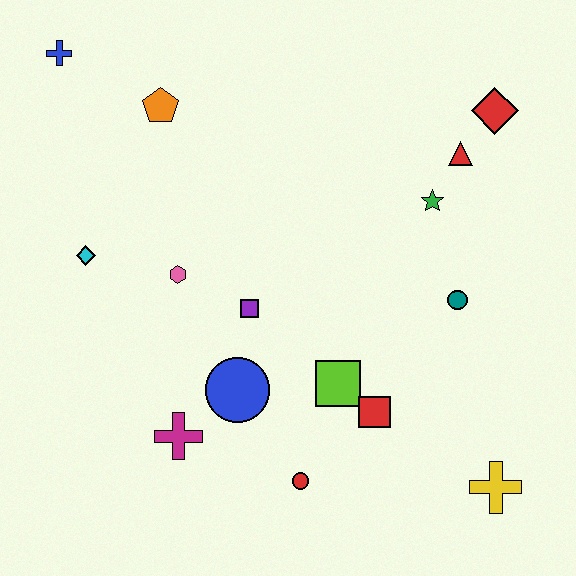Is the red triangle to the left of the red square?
No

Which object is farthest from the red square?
The blue cross is farthest from the red square.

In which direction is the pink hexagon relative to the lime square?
The pink hexagon is to the left of the lime square.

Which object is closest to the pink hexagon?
The purple square is closest to the pink hexagon.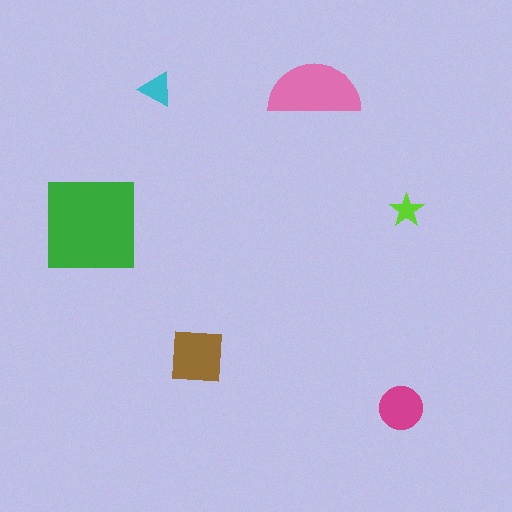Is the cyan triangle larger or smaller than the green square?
Smaller.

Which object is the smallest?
The lime star.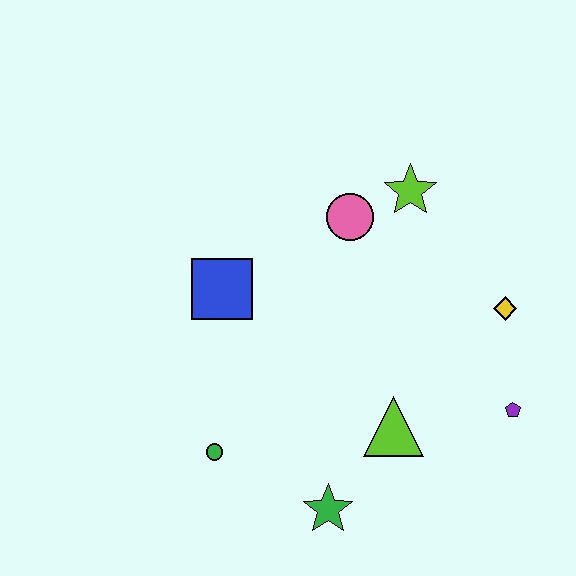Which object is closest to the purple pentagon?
The yellow diamond is closest to the purple pentagon.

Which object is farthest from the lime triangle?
The lime star is farthest from the lime triangle.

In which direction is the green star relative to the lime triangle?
The green star is below the lime triangle.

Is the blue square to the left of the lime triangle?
Yes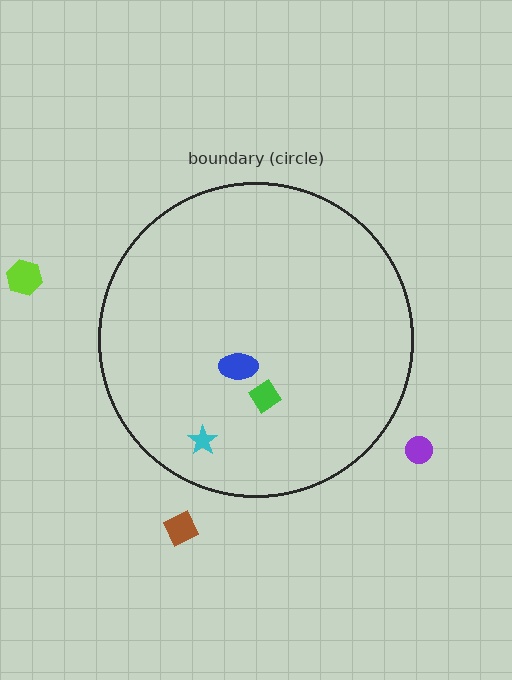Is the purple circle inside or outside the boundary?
Outside.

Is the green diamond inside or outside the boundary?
Inside.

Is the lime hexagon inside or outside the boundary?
Outside.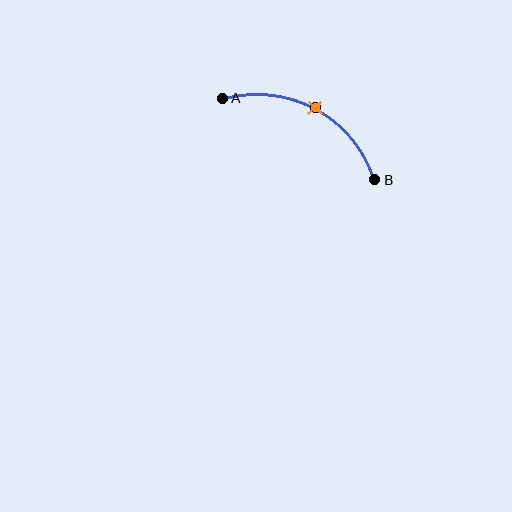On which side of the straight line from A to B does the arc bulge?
The arc bulges above the straight line connecting A and B.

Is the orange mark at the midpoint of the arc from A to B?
Yes. The orange mark lies on the arc at equal arc-length from both A and B — it is the arc midpoint.